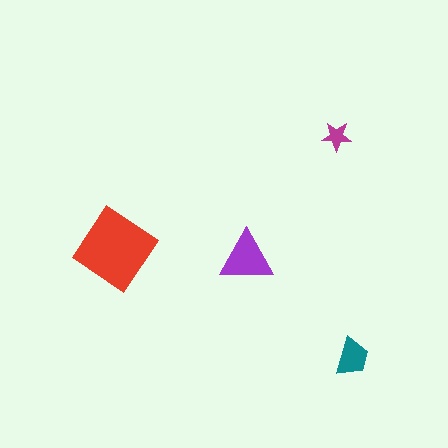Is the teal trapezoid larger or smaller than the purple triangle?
Smaller.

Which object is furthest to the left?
The red diamond is leftmost.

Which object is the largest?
The red diamond.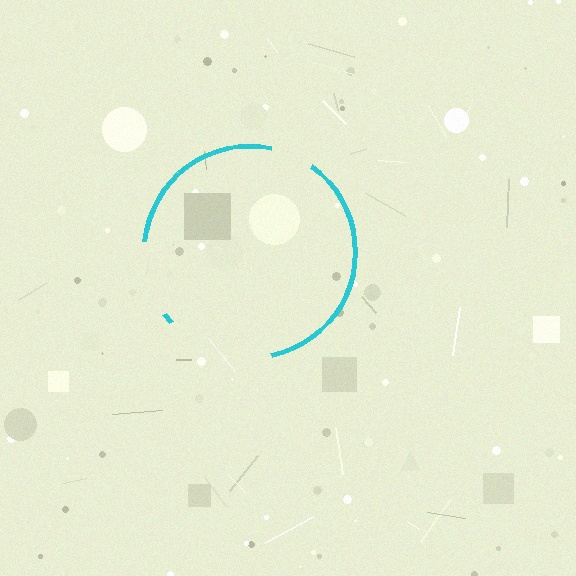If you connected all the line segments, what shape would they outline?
They would outline a circle.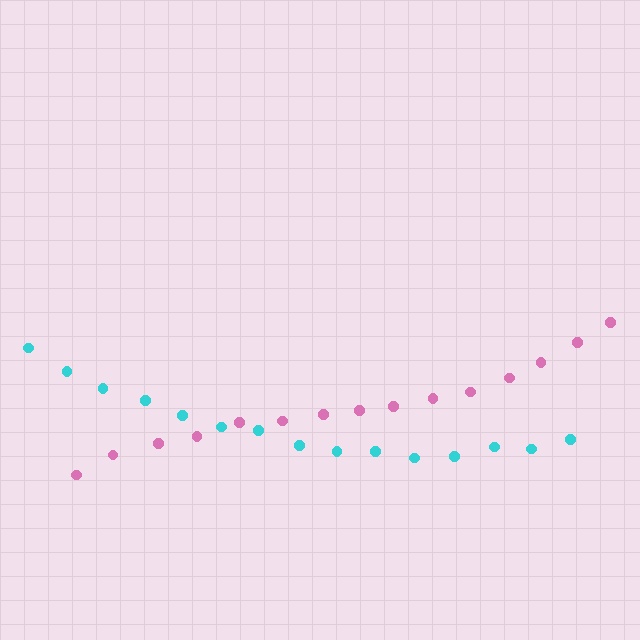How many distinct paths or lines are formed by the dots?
There are 2 distinct paths.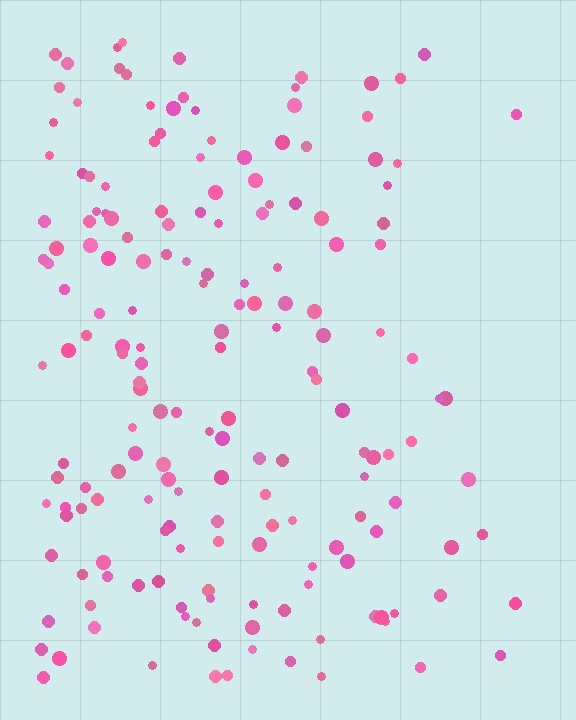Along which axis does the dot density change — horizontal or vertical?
Horizontal.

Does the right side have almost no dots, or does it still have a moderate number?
Still a moderate number, just noticeably fewer than the left.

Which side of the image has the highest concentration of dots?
The left.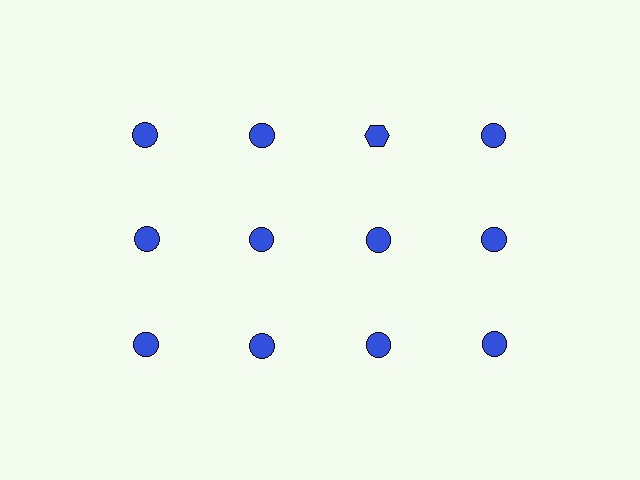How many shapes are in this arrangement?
There are 12 shapes arranged in a grid pattern.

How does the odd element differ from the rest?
It has a different shape: hexagon instead of circle.